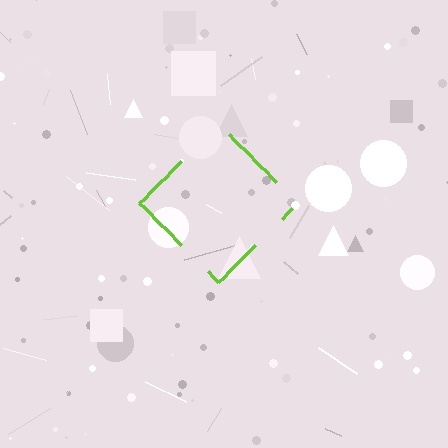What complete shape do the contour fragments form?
The contour fragments form a diamond.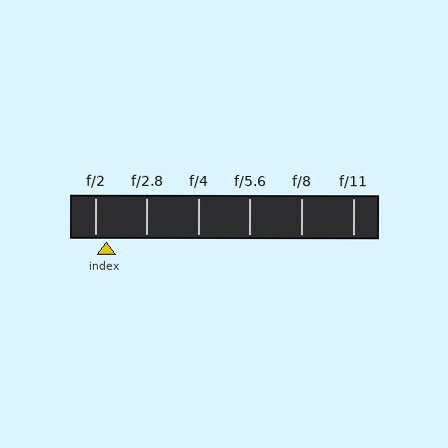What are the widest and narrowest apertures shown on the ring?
The widest aperture shown is f/2 and the narrowest is f/11.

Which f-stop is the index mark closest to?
The index mark is closest to f/2.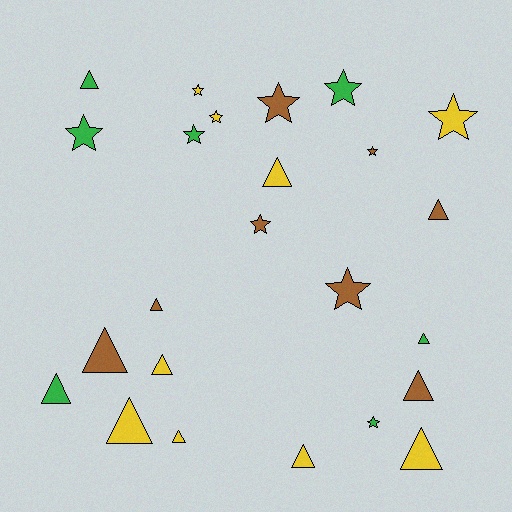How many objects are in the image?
There are 24 objects.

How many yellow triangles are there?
There are 6 yellow triangles.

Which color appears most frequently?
Yellow, with 9 objects.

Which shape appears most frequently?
Triangle, with 13 objects.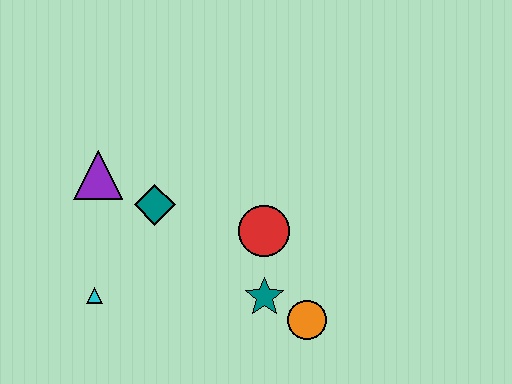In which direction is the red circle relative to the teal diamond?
The red circle is to the right of the teal diamond.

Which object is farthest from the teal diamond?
The orange circle is farthest from the teal diamond.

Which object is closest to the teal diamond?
The purple triangle is closest to the teal diamond.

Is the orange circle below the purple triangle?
Yes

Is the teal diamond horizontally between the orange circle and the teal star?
No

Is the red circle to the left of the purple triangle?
No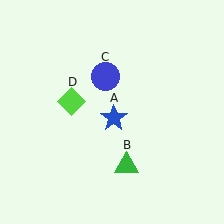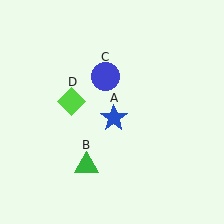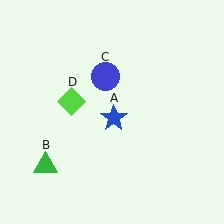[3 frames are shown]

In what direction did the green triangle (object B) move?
The green triangle (object B) moved left.